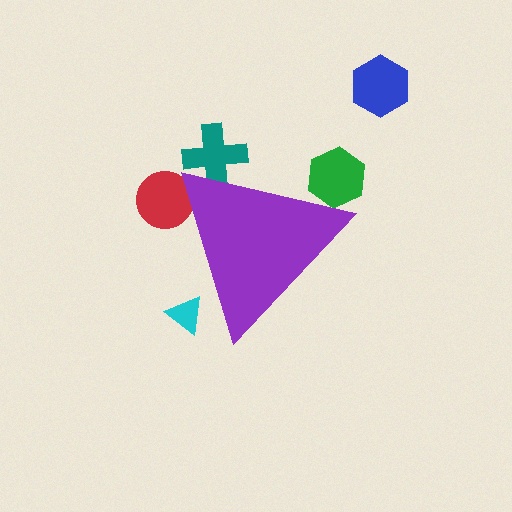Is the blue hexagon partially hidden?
No, the blue hexagon is fully visible.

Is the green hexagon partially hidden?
Yes, the green hexagon is partially hidden behind the purple triangle.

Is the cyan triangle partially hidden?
Yes, the cyan triangle is partially hidden behind the purple triangle.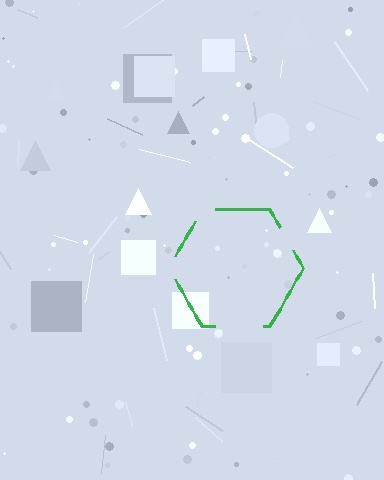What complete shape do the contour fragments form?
The contour fragments form a hexagon.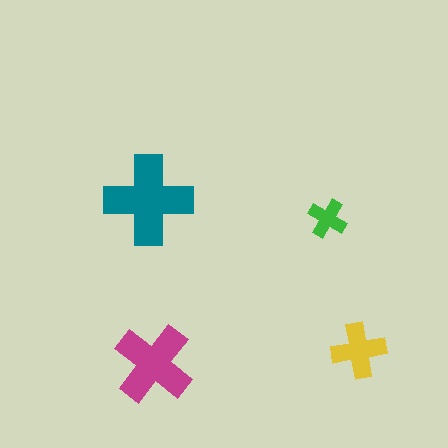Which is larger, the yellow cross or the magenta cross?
The magenta one.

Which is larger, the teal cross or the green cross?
The teal one.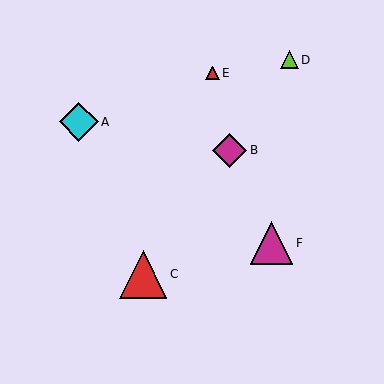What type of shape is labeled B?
Shape B is a magenta diamond.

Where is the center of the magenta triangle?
The center of the magenta triangle is at (272, 243).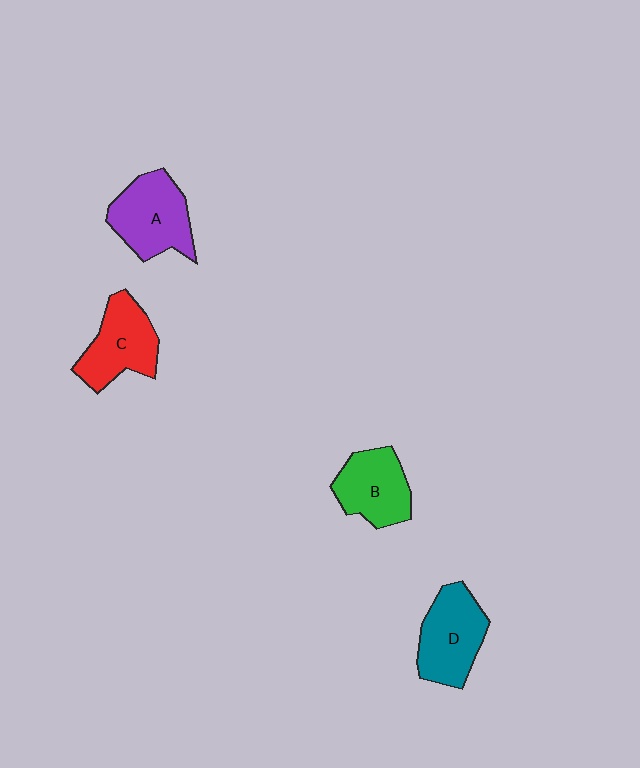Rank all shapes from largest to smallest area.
From largest to smallest: A (purple), D (teal), C (red), B (green).